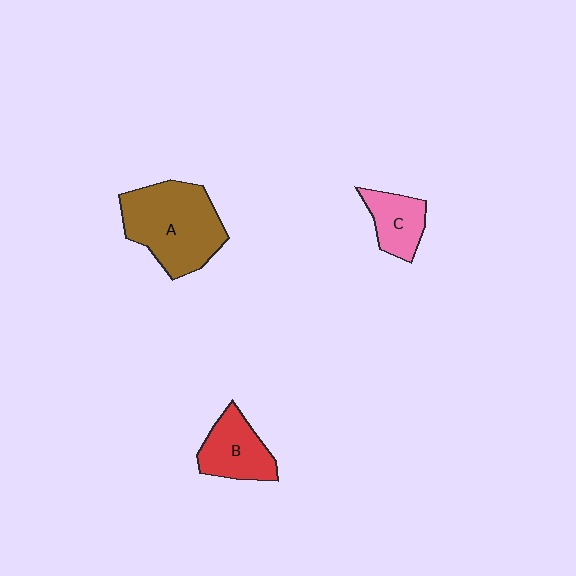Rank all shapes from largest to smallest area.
From largest to smallest: A (brown), B (red), C (pink).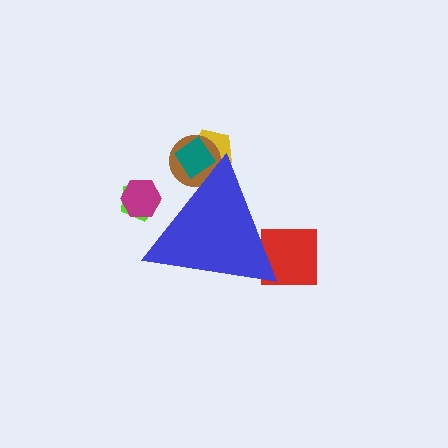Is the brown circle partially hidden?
Yes, the brown circle is partially hidden behind the blue triangle.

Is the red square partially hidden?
Yes, the red square is partially hidden behind the blue triangle.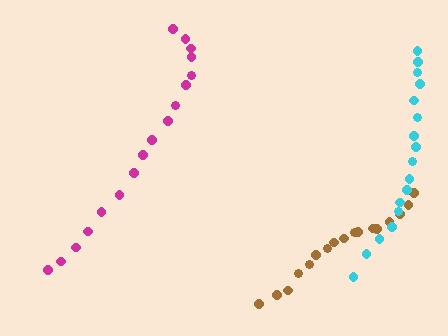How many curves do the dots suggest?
There are 3 distinct paths.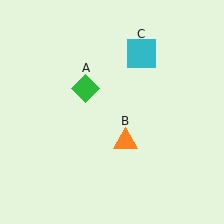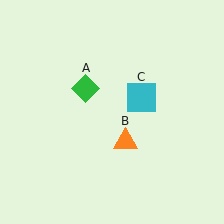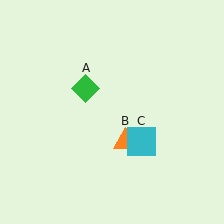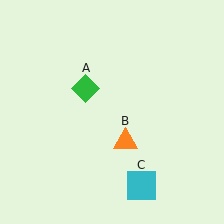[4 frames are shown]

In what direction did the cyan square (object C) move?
The cyan square (object C) moved down.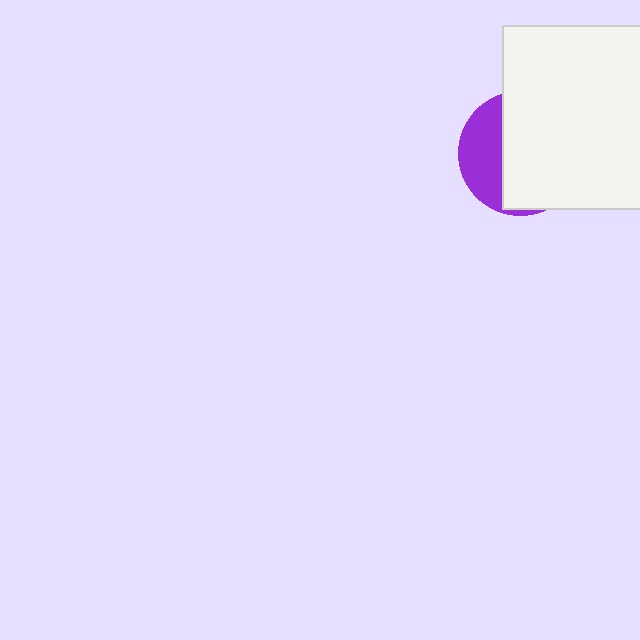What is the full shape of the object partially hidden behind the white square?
The partially hidden object is a purple circle.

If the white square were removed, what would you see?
You would see the complete purple circle.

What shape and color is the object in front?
The object in front is a white square.